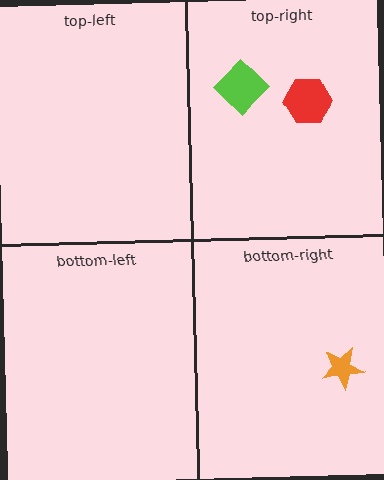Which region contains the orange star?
The bottom-right region.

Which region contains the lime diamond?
The top-right region.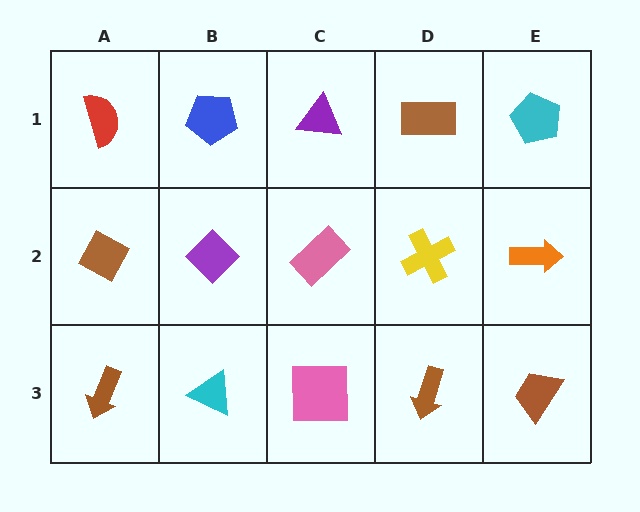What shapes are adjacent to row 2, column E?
A cyan pentagon (row 1, column E), a brown trapezoid (row 3, column E), a yellow cross (row 2, column D).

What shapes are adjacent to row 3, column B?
A purple diamond (row 2, column B), a brown arrow (row 3, column A), a pink square (row 3, column C).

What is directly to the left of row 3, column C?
A cyan triangle.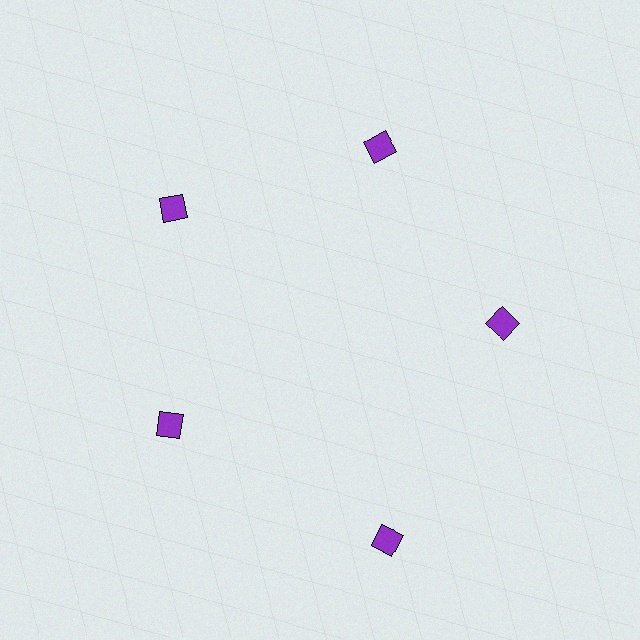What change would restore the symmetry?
The symmetry would be restored by moving it inward, back onto the ring so that all 5 diamonds sit at equal angles and equal distance from the center.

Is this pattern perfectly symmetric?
No. The 5 purple diamonds are arranged in a ring, but one element near the 5 o'clock position is pushed outward from the center, breaking the 5-fold rotational symmetry.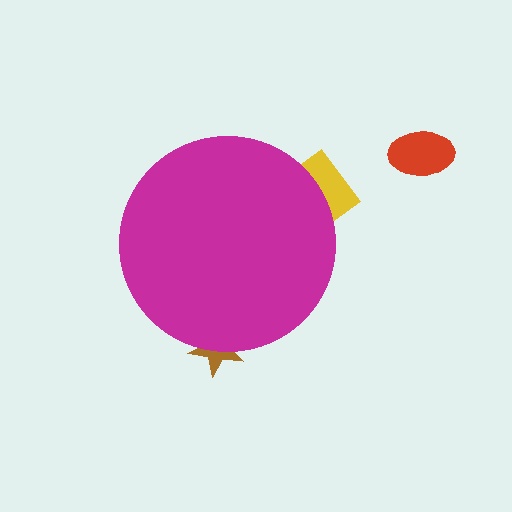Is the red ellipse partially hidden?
No, the red ellipse is fully visible.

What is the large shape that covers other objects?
A magenta circle.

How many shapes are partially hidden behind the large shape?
2 shapes are partially hidden.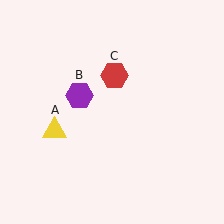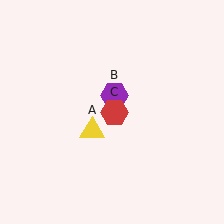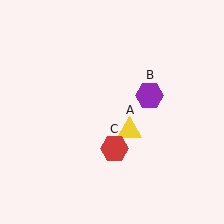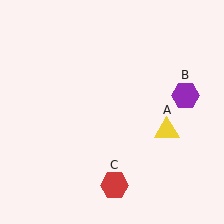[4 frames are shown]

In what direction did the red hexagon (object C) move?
The red hexagon (object C) moved down.